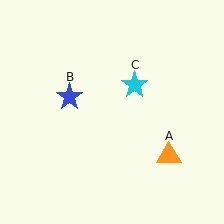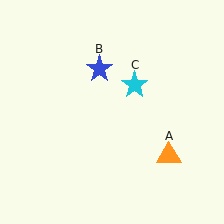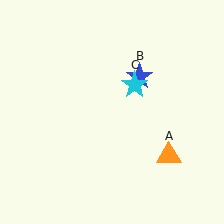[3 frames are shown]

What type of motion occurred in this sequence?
The blue star (object B) rotated clockwise around the center of the scene.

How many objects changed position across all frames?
1 object changed position: blue star (object B).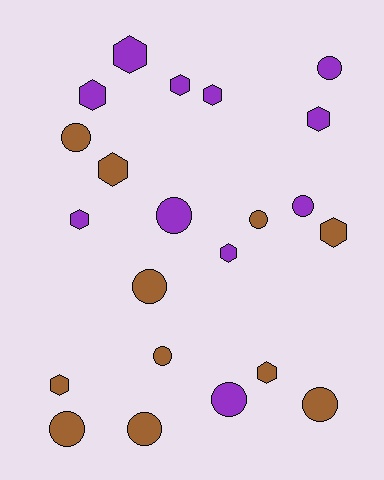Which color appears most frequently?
Purple, with 11 objects.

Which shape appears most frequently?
Circle, with 11 objects.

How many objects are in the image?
There are 22 objects.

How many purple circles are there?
There are 4 purple circles.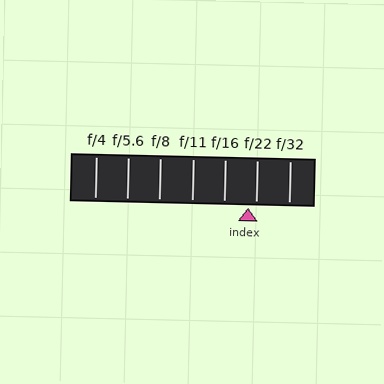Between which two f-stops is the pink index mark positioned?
The index mark is between f/16 and f/22.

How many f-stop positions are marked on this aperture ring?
There are 7 f-stop positions marked.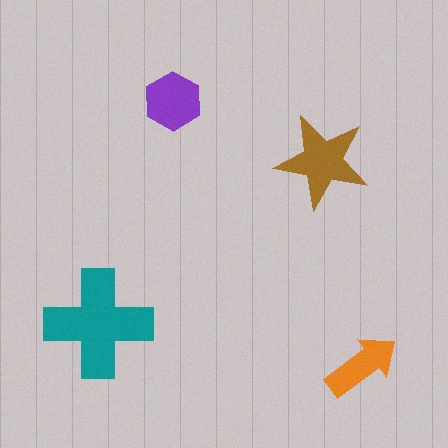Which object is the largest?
The teal cross.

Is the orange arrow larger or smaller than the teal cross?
Smaller.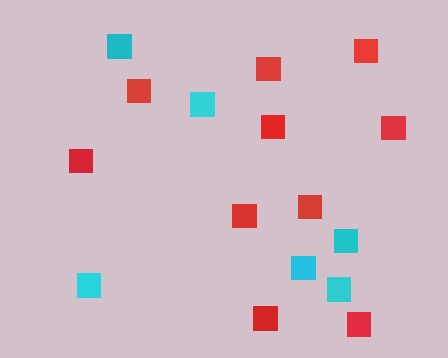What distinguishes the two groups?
There are 2 groups: one group of cyan squares (6) and one group of red squares (10).